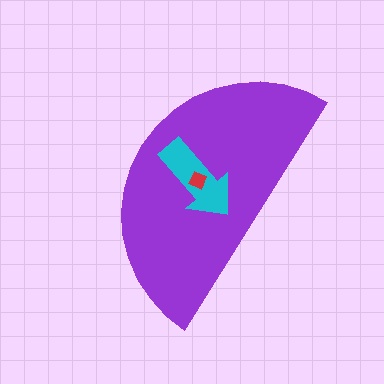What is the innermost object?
The red square.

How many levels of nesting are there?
3.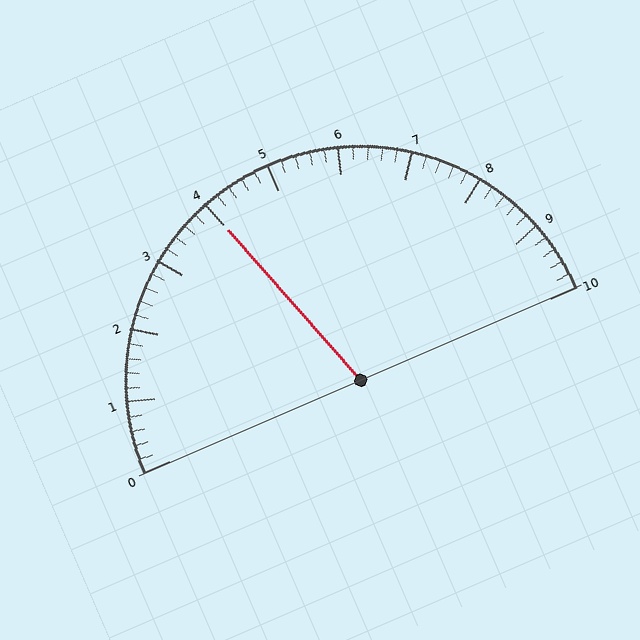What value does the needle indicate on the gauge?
The needle indicates approximately 4.0.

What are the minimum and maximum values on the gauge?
The gauge ranges from 0 to 10.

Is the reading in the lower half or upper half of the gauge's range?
The reading is in the lower half of the range (0 to 10).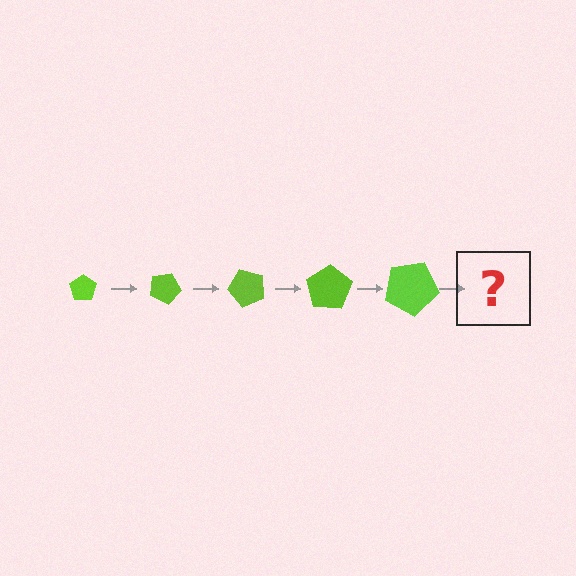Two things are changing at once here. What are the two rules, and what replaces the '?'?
The two rules are that the pentagon grows larger each step and it rotates 25 degrees each step. The '?' should be a pentagon, larger than the previous one and rotated 125 degrees from the start.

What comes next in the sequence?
The next element should be a pentagon, larger than the previous one and rotated 125 degrees from the start.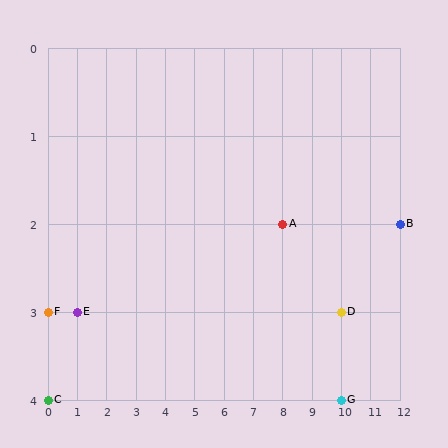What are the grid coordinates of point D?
Point D is at grid coordinates (10, 3).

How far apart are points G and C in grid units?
Points G and C are 10 columns apart.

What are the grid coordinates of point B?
Point B is at grid coordinates (12, 2).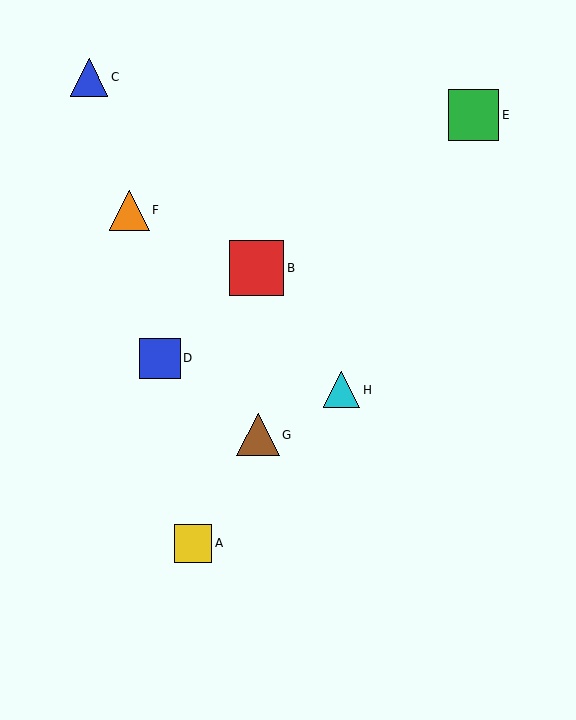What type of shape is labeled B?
Shape B is a red square.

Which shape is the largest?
The red square (labeled B) is the largest.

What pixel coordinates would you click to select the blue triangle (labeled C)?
Click at (89, 77) to select the blue triangle C.